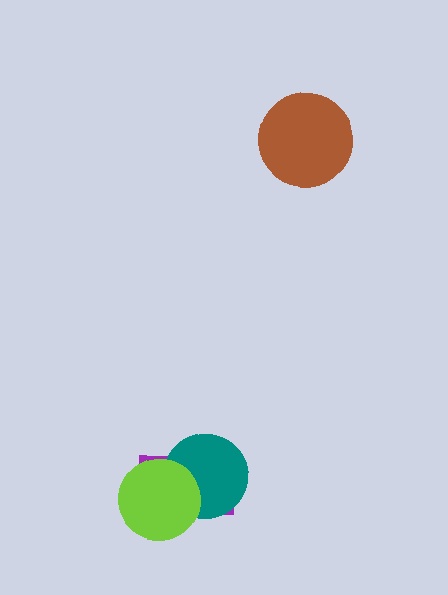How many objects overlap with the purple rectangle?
2 objects overlap with the purple rectangle.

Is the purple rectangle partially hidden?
Yes, it is partially covered by another shape.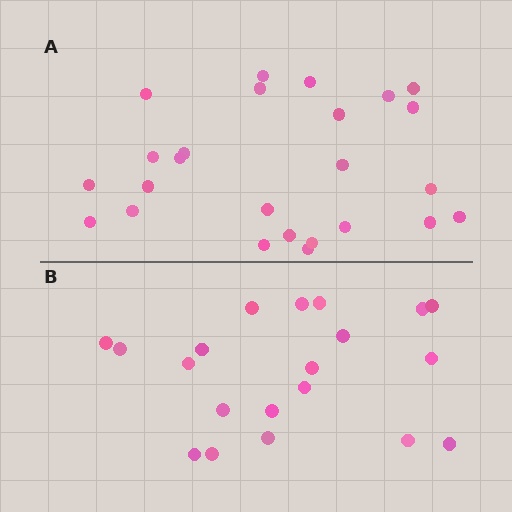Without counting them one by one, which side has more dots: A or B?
Region A (the top region) has more dots.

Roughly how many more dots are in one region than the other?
Region A has about 5 more dots than region B.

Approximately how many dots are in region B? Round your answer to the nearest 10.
About 20 dots.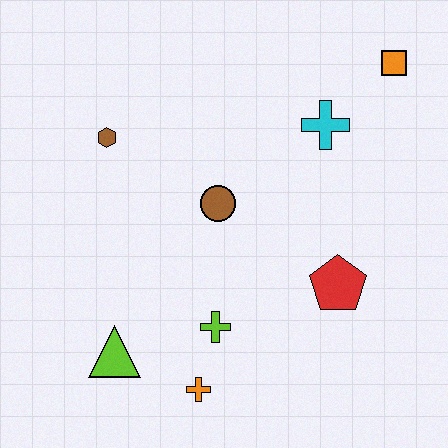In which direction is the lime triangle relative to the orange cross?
The lime triangle is to the left of the orange cross.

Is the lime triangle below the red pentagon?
Yes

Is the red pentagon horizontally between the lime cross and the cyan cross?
No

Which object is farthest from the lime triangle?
The orange square is farthest from the lime triangle.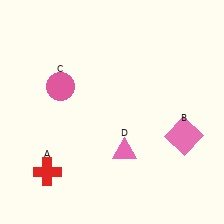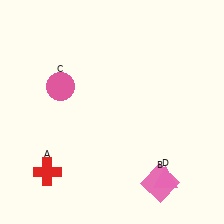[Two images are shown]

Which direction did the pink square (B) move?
The pink square (B) moved down.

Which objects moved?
The objects that moved are: the pink square (B), the pink triangle (D).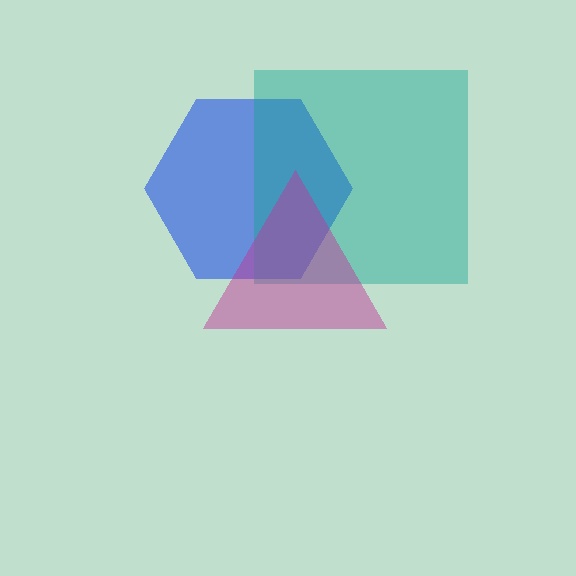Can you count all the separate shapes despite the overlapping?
Yes, there are 3 separate shapes.